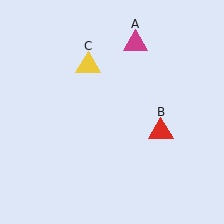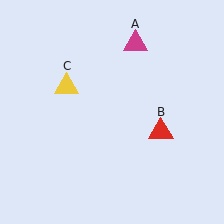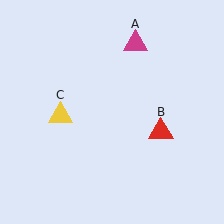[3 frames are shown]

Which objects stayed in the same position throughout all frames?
Magenta triangle (object A) and red triangle (object B) remained stationary.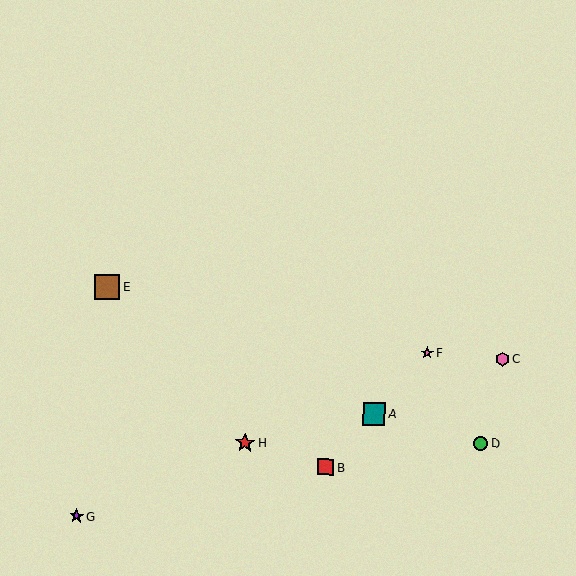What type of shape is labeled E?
Shape E is a brown square.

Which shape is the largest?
The brown square (labeled E) is the largest.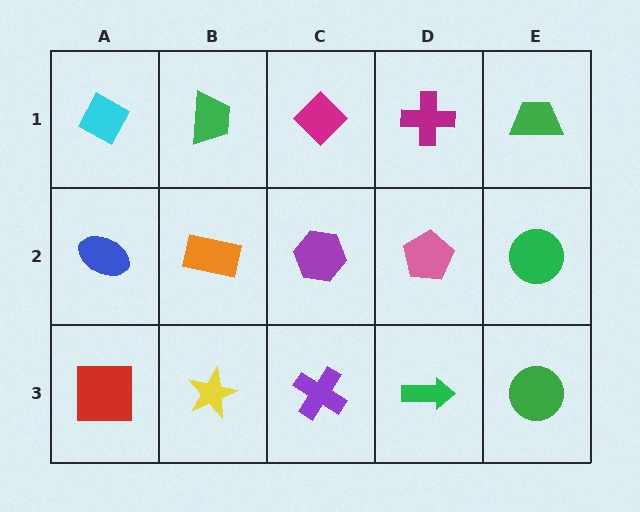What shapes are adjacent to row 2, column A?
A cyan diamond (row 1, column A), a red square (row 3, column A), an orange rectangle (row 2, column B).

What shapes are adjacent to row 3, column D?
A pink pentagon (row 2, column D), a purple cross (row 3, column C), a green circle (row 3, column E).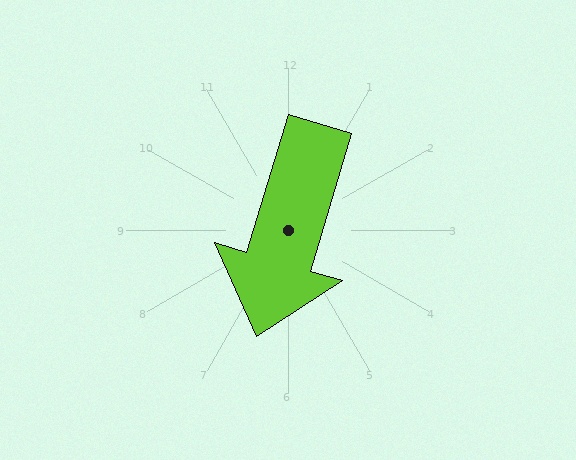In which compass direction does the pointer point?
South.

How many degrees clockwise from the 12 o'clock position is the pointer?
Approximately 197 degrees.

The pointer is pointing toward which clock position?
Roughly 7 o'clock.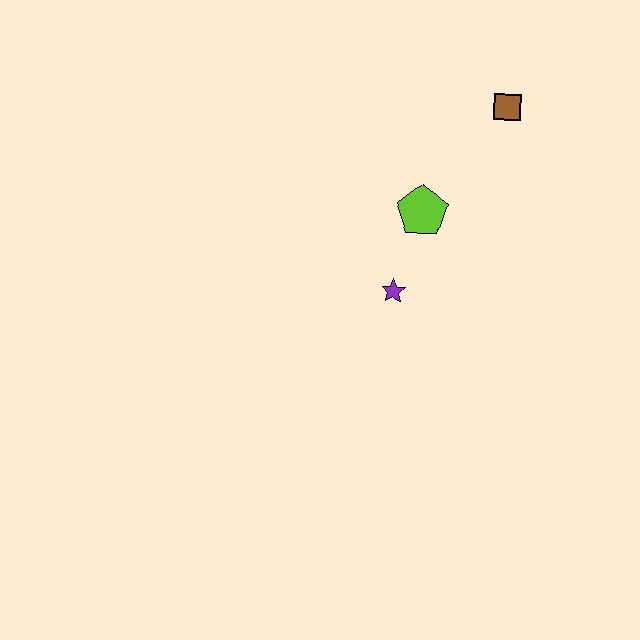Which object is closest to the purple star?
The lime pentagon is closest to the purple star.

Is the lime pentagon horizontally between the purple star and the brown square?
Yes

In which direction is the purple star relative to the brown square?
The purple star is below the brown square.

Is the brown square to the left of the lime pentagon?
No